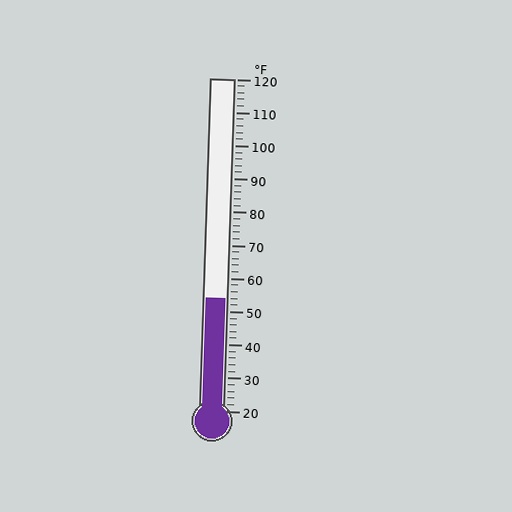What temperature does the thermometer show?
The thermometer shows approximately 54°F.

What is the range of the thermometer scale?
The thermometer scale ranges from 20°F to 120°F.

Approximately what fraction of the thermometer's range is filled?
The thermometer is filled to approximately 35% of its range.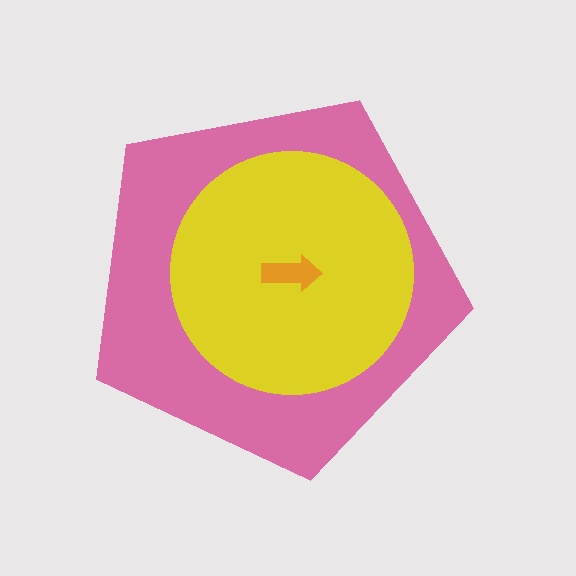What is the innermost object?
The orange arrow.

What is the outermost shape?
The pink pentagon.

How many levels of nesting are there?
3.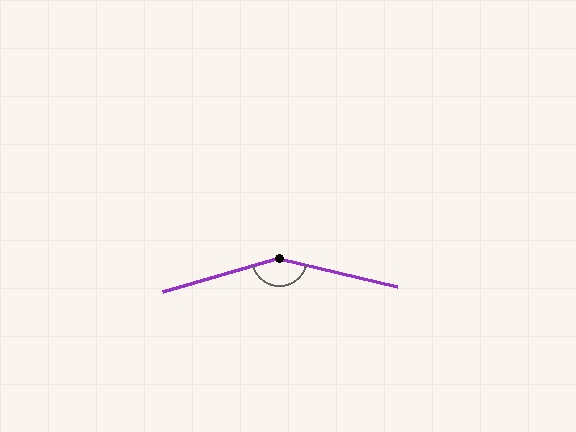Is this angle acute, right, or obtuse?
It is obtuse.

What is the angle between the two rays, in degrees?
Approximately 151 degrees.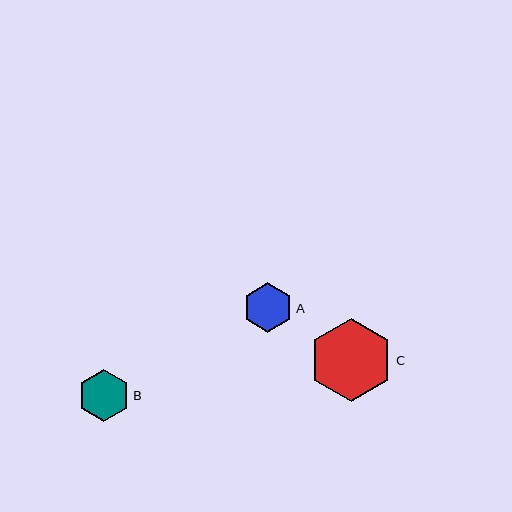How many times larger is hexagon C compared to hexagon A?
Hexagon C is approximately 1.7 times the size of hexagon A.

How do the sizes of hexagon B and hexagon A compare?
Hexagon B and hexagon A are approximately the same size.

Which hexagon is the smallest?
Hexagon A is the smallest with a size of approximately 50 pixels.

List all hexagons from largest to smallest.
From largest to smallest: C, B, A.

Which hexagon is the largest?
Hexagon C is the largest with a size of approximately 83 pixels.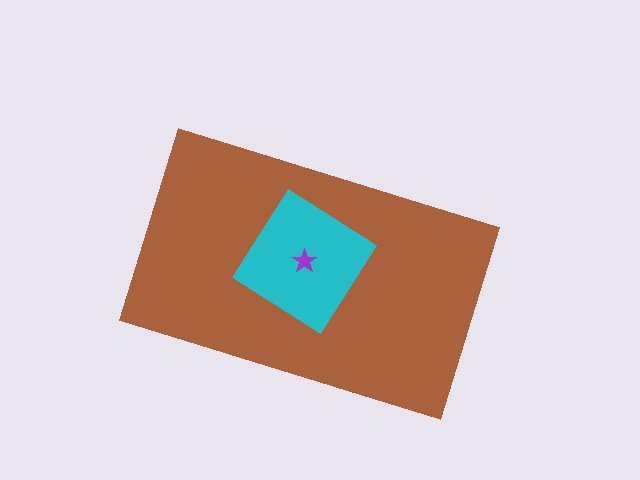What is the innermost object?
The purple star.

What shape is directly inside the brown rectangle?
The cyan diamond.